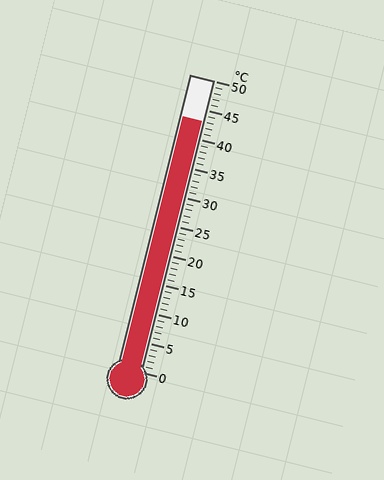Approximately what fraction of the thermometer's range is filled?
The thermometer is filled to approximately 85% of its range.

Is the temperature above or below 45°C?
The temperature is below 45°C.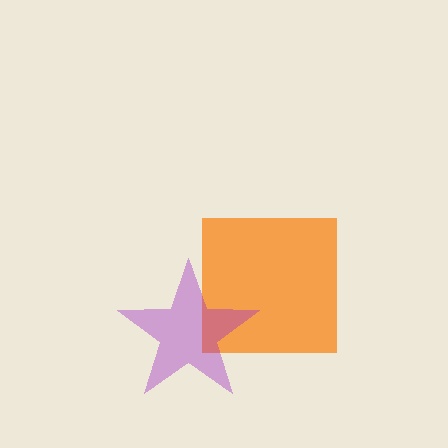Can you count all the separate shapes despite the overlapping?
Yes, there are 2 separate shapes.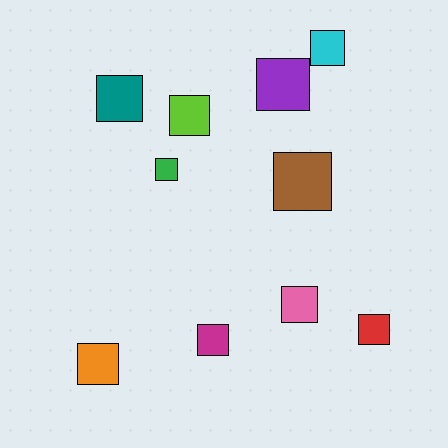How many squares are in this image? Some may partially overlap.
There are 10 squares.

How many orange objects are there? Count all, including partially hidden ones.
There is 1 orange object.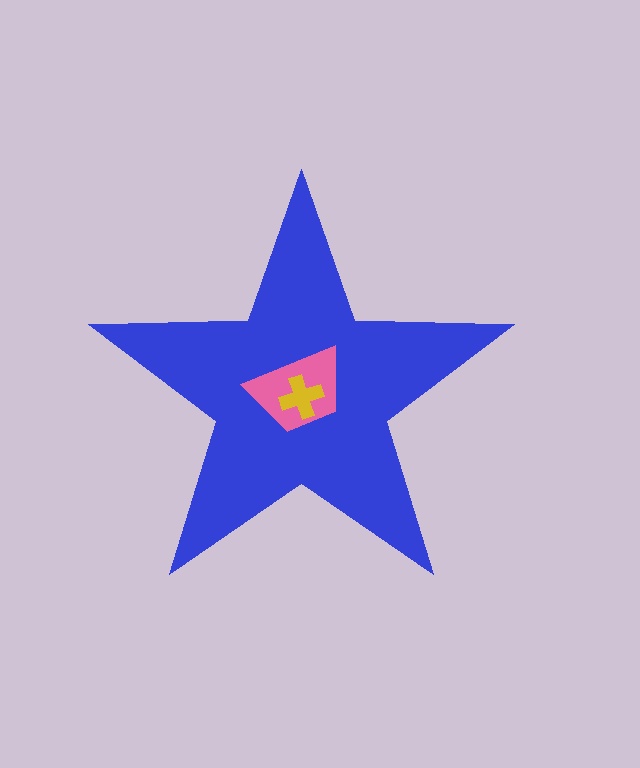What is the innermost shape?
The yellow cross.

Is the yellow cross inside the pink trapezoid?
Yes.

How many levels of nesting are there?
3.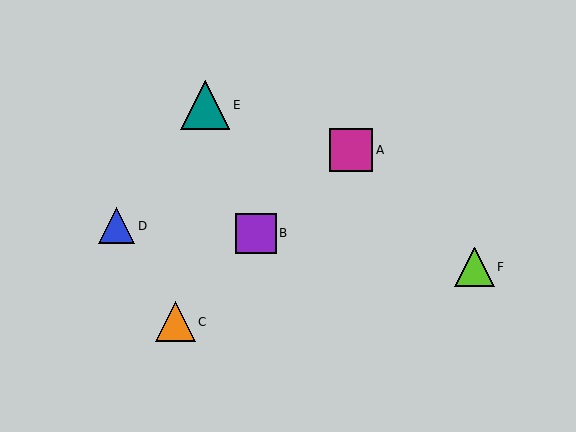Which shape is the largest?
The teal triangle (labeled E) is the largest.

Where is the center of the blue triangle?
The center of the blue triangle is at (117, 226).